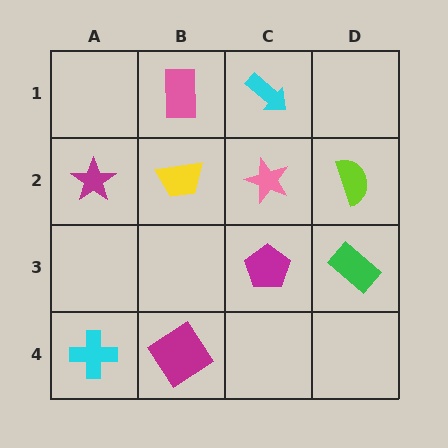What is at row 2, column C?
A pink star.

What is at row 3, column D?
A green rectangle.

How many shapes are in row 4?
2 shapes.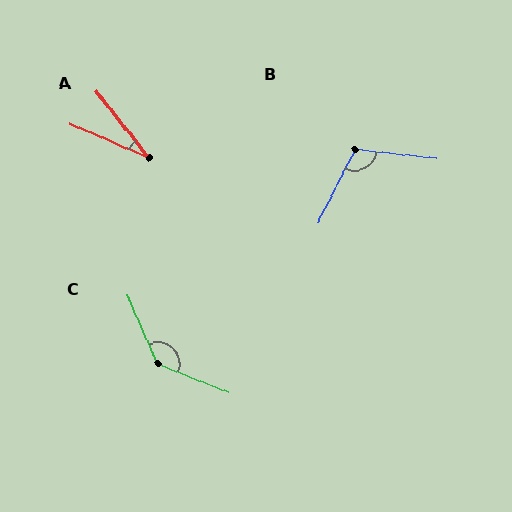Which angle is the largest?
C, at approximately 136 degrees.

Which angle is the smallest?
A, at approximately 28 degrees.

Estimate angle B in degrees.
Approximately 110 degrees.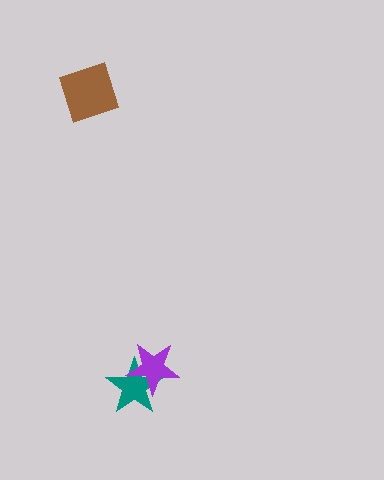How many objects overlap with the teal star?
1 object overlaps with the teal star.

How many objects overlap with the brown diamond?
0 objects overlap with the brown diamond.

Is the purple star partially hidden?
No, no other shape covers it.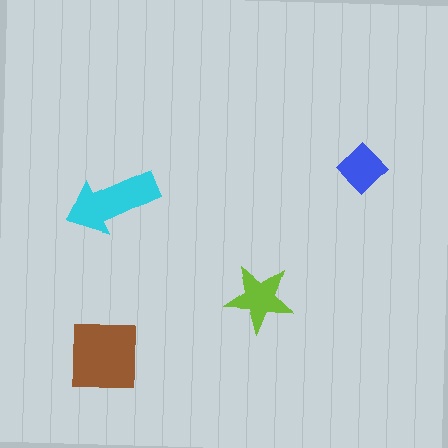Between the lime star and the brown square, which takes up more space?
The brown square.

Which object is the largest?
The brown square.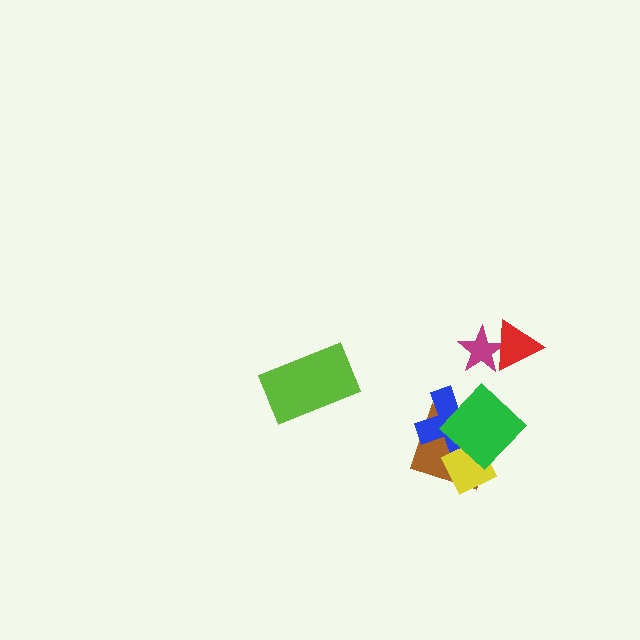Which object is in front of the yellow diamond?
The green diamond is in front of the yellow diamond.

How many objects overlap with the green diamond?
3 objects overlap with the green diamond.